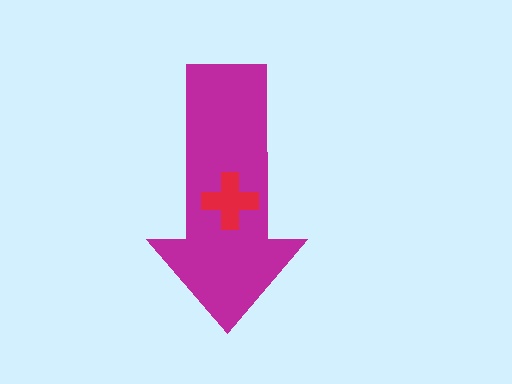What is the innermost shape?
The red cross.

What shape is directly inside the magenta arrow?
The red cross.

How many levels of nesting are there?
2.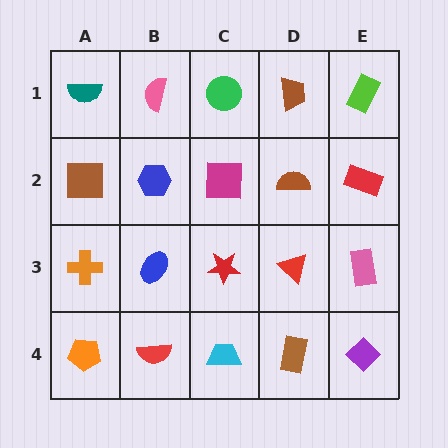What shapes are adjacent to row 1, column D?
A brown semicircle (row 2, column D), a green circle (row 1, column C), a lime rectangle (row 1, column E).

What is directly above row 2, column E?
A lime rectangle.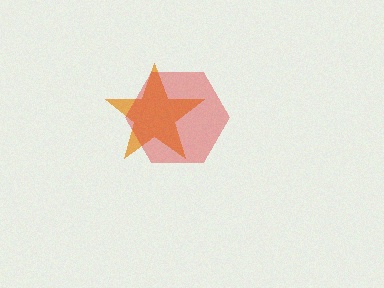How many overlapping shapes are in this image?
There are 2 overlapping shapes in the image.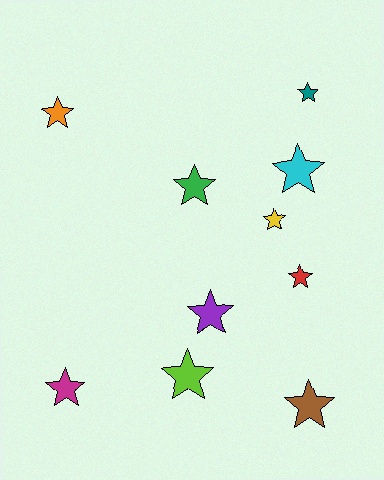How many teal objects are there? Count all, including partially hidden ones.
There is 1 teal object.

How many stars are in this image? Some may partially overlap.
There are 10 stars.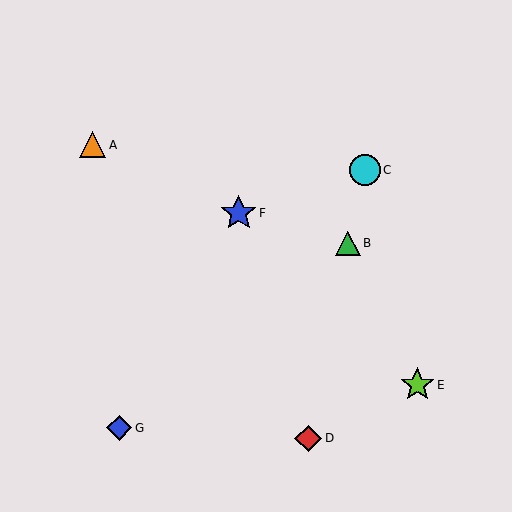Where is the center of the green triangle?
The center of the green triangle is at (348, 243).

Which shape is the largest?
The blue star (labeled F) is the largest.